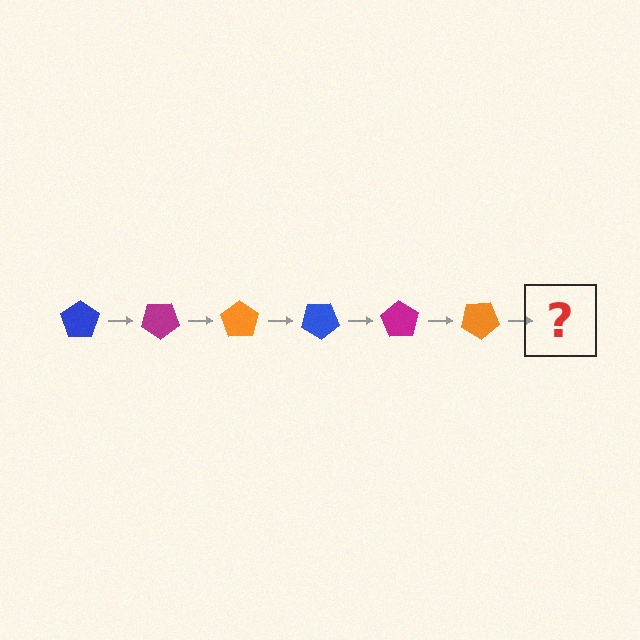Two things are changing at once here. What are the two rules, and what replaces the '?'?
The two rules are that it rotates 35 degrees each step and the color cycles through blue, magenta, and orange. The '?' should be a blue pentagon, rotated 210 degrees from the start.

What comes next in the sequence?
The next element should be a blue pentagon, rotated 210 degrees from the start.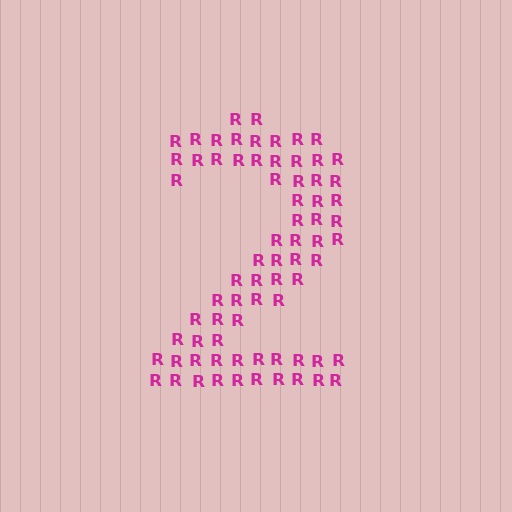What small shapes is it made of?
It is made of small letter R's.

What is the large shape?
The large shape is the digit 2.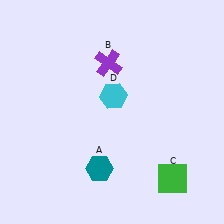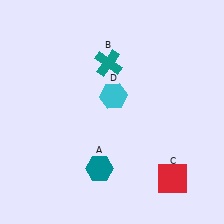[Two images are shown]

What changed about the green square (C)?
In Image 1, C is green. In Image 2, it changed to red.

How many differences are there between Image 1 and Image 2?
There are 2 differences between the two images.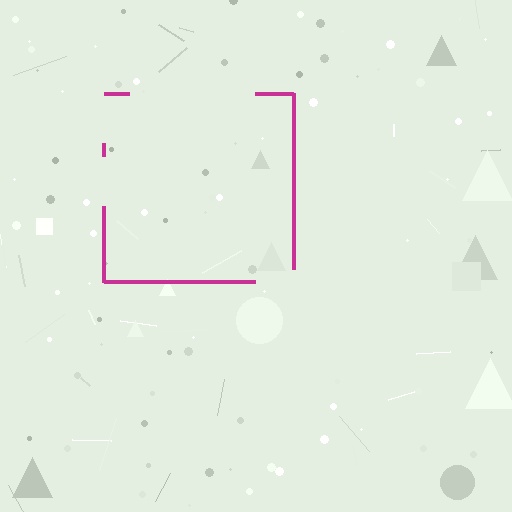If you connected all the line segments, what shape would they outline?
They would outline a square.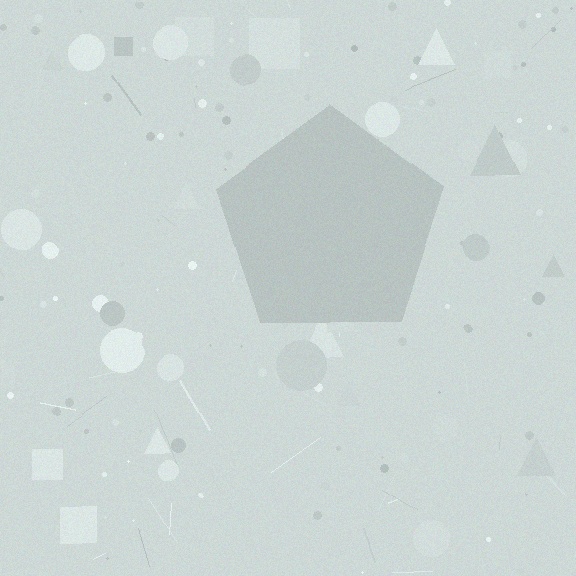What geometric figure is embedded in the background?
A pentagon is embedded in the background.